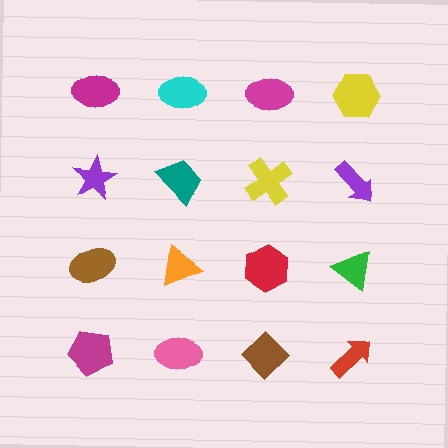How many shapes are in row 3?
4 shapes.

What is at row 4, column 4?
A red arrow.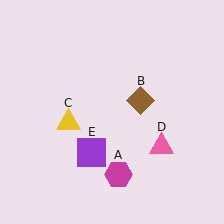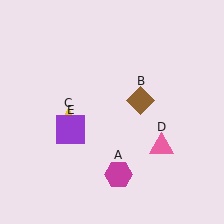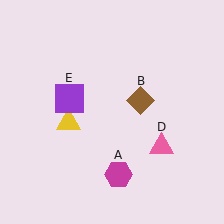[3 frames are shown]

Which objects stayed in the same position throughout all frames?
Magenta hexagon (object A) and brown diamond (object B) and yellow triangle (object C) and pink triangle (object D) remained stationary.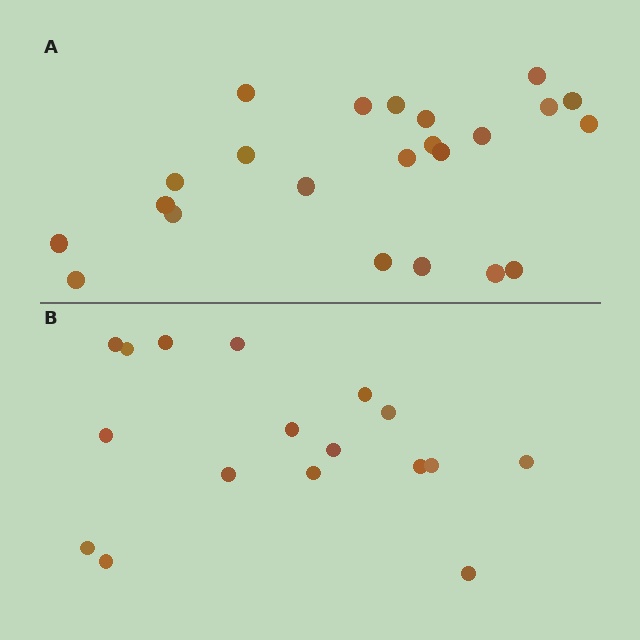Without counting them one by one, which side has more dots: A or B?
Region A (the top region) has more dots.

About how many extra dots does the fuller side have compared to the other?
Region A has about 6 more dots than region B.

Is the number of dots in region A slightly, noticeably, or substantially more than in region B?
Region A has noticeably more, but not dramatically so. The ratio is roughly 1.4 to 1.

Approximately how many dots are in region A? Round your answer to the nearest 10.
About 20 dots. (The exact count is 23, which rounds to 20.)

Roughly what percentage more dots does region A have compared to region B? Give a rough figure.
About 35% more.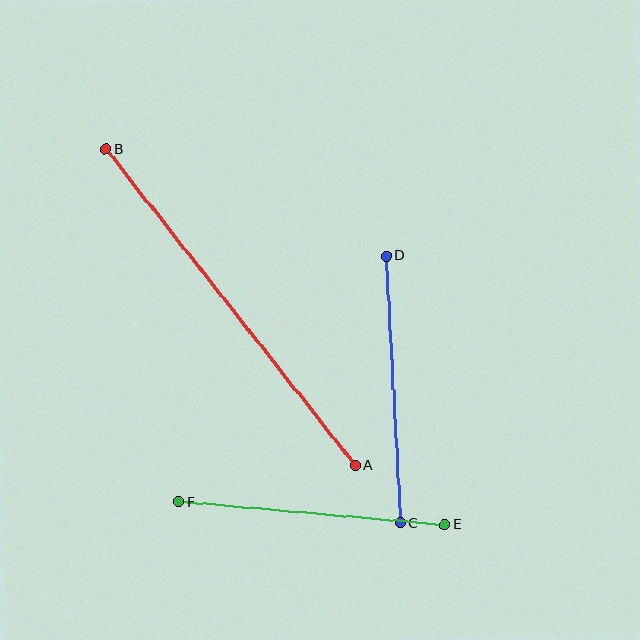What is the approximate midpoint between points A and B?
The midpoint is at approximately (231, 307) pixels.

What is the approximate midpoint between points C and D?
The midpoint is at approximately (393, 389) pixels.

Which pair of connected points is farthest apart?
Points A and B are farthest apart.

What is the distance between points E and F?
The distance is approximately 268 pixels.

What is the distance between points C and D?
The distance is approximately 267 pixels.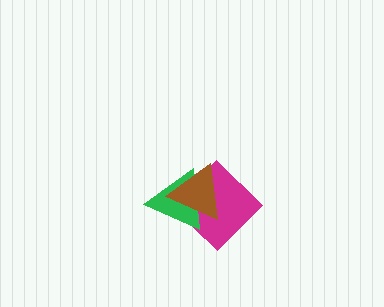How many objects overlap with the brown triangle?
2 objects overlap with the brown triangle.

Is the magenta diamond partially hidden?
Yes, it is partially covered by another shape.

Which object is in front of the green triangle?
The brown triangle is in front of the green triangle.